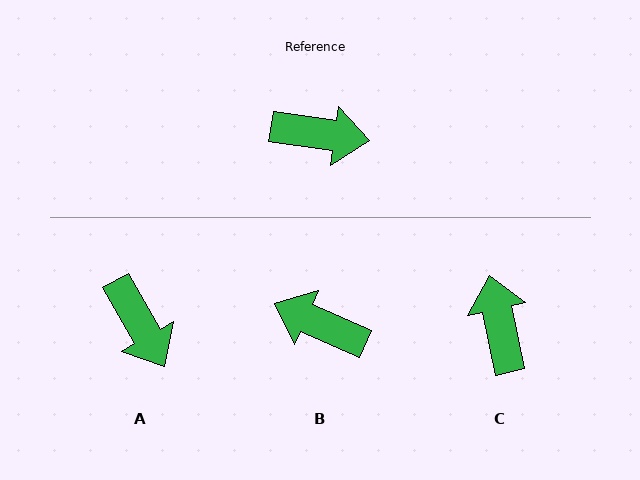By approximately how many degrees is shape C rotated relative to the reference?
Approximately 110 degrees counter-clockwise.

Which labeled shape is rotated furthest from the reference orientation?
B, about 164 degrees away.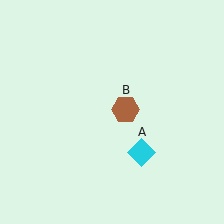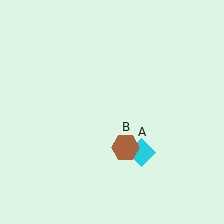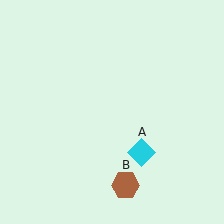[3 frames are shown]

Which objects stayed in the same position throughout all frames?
Cyan diamond (object A) remained stationary.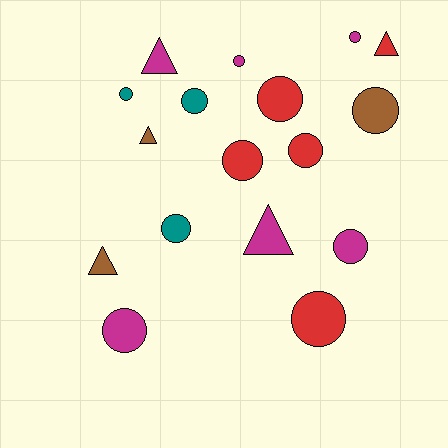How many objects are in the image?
There are 17 objects.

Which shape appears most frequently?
Circle, with 12 objects.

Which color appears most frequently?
Magenta, with 6 objects.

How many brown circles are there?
There is 1 brown circle.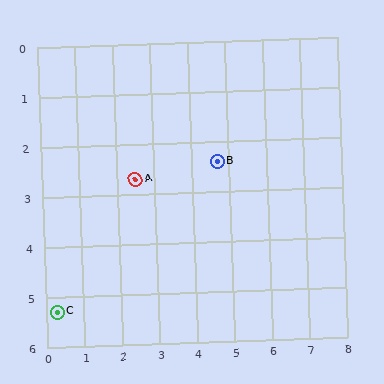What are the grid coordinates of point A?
Point A is at approximately (2.5, 2.7).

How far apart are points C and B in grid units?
Points C and B are about 5.3 grid units apart.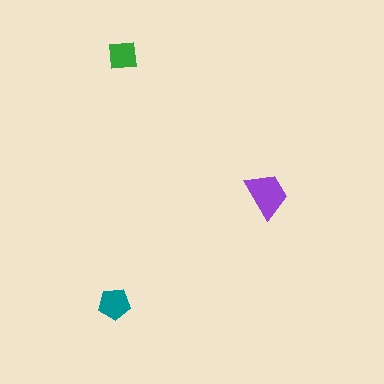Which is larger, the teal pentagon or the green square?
The teal pentagon.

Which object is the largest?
The purple trapezoid.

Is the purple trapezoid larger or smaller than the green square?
Larger.